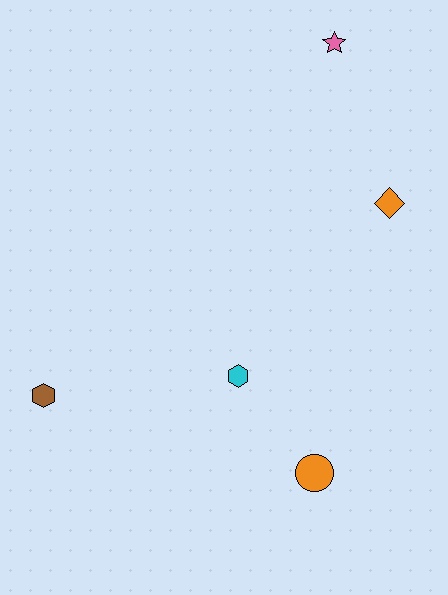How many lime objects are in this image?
There are no lime objects.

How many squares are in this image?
There are no squares.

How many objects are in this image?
There are 5 objects.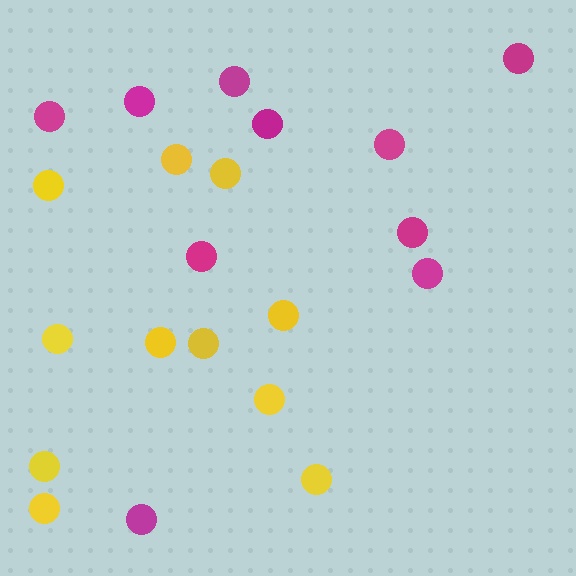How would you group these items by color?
There are 2 groups: one group of yellow circles (11) and one group of magenta circles (10).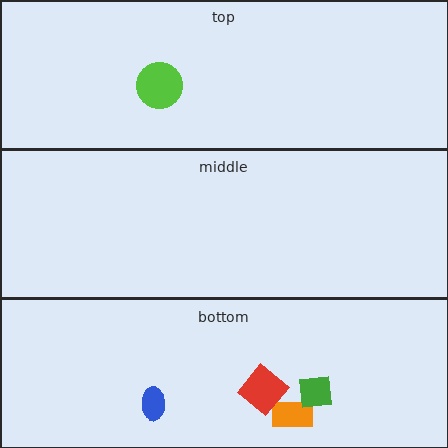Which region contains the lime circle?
The top region.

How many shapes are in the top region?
1.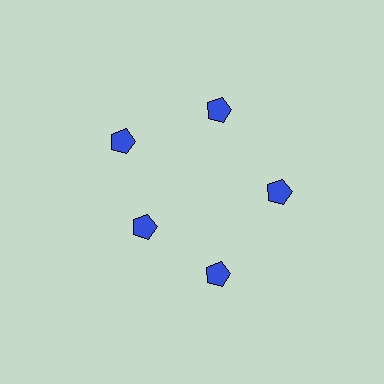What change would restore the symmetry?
The symmetry would be restored by moving it outward, back onto the ring so that all 5 pentagons sit at equal angles and equal distance from the center.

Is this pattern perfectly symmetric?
No. The 5 blue pentagons are arranged in a ring, but one element near the 8 o'clock position is pulled inward toward the center, breaking the 5-fold rotational symmetry.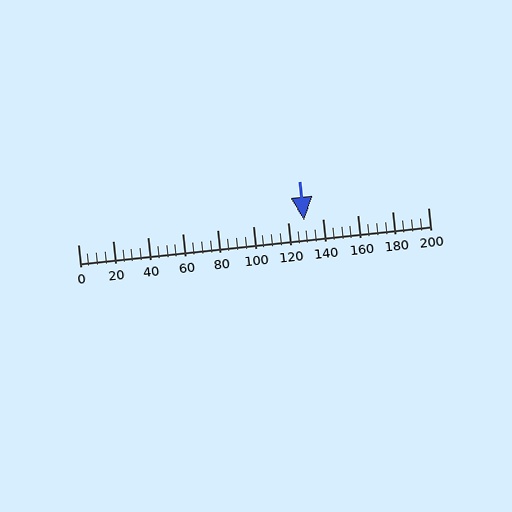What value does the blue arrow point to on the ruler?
The blue arrow points to approximately 129.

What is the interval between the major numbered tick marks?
The major tick marks are spaced 20 units apart.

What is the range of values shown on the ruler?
The ruler shows values from 0 to 200.